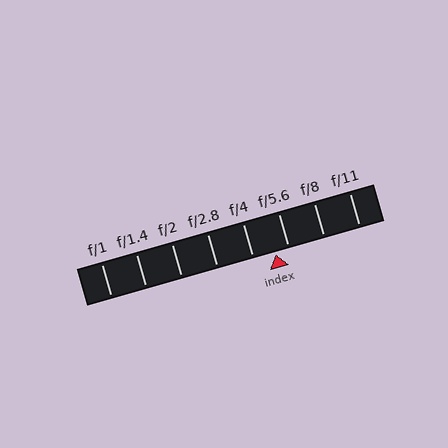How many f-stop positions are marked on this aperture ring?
There are 8 f-stop positions marked.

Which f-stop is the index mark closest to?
The index mark is closest to f/5.6.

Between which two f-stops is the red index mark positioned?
The index mark is between f/4 and f/5.6.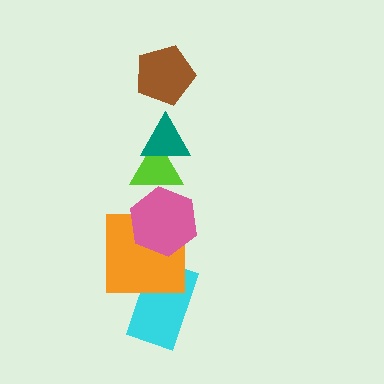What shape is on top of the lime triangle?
The teal triangle is on top of the lime triangle.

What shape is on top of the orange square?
The pink hexagon is on top of the orange square.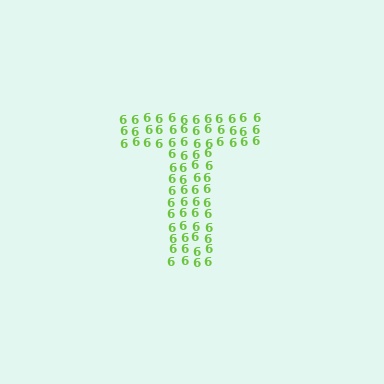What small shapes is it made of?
It is made of small digit 6's.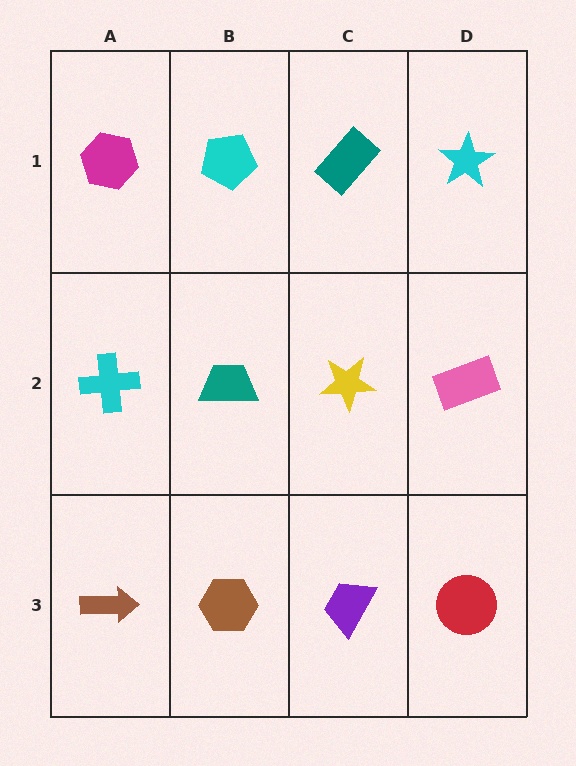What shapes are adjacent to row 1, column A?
A cyan cross (row 2, column A), a cyan pentagon (row 1, column B).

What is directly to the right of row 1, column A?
A cyan pentagon.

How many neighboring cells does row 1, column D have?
2.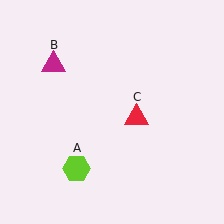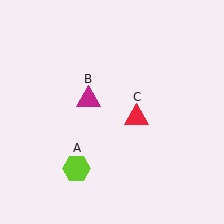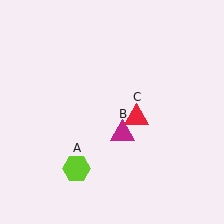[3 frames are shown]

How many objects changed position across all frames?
1 object changed position: magenta triangle (object B).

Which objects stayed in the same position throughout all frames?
Lime hexagon (object A) and red triangle (object C) remained stationary.